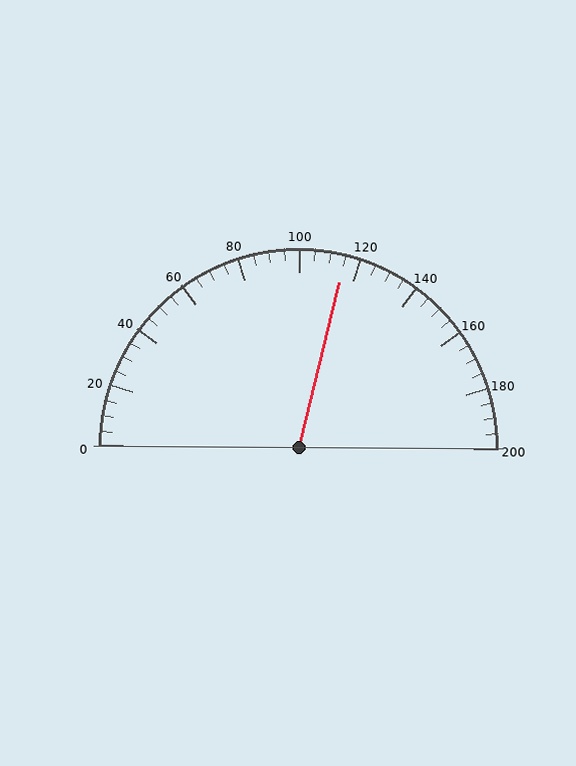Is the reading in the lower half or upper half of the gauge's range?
The reading is in the upper half of the range (0 to 200).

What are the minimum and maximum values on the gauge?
The gauge ranges from 0 to 200.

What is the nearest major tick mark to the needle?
The nearest major tick mark is 120.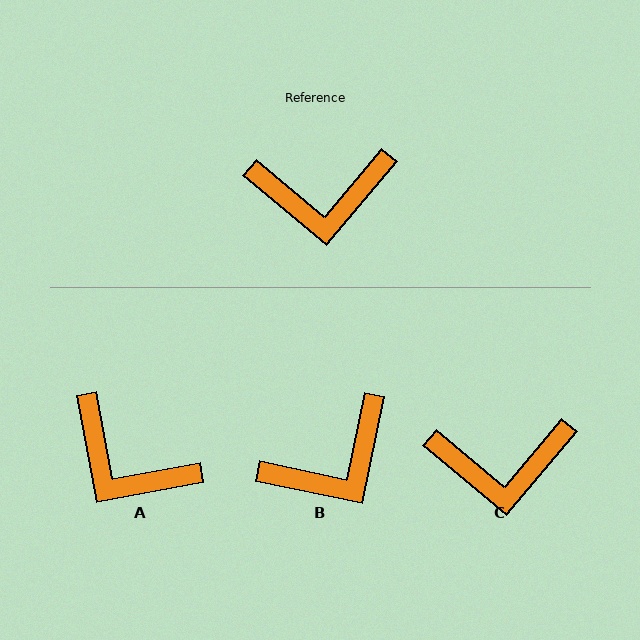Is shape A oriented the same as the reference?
No, it is off by about 39 degrees.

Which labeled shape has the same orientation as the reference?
C.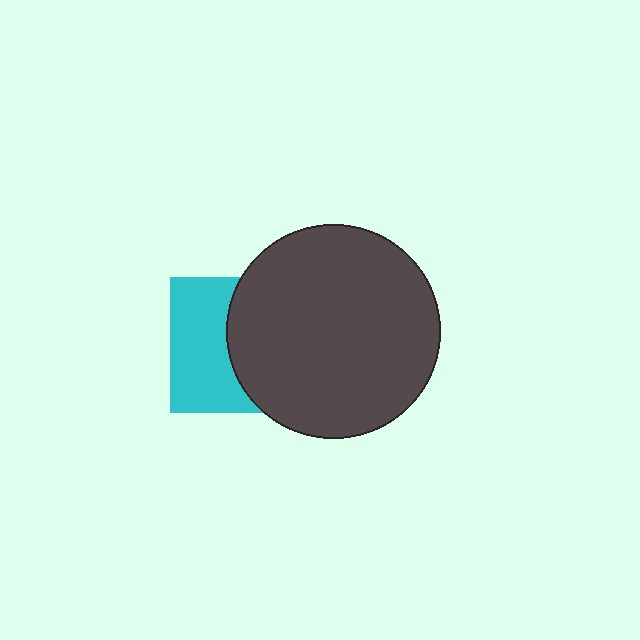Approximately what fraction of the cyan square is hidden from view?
Roughly 53% of the cyan square is hidden behind the dark gray circle.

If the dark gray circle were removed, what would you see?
You would see the complete cyan square.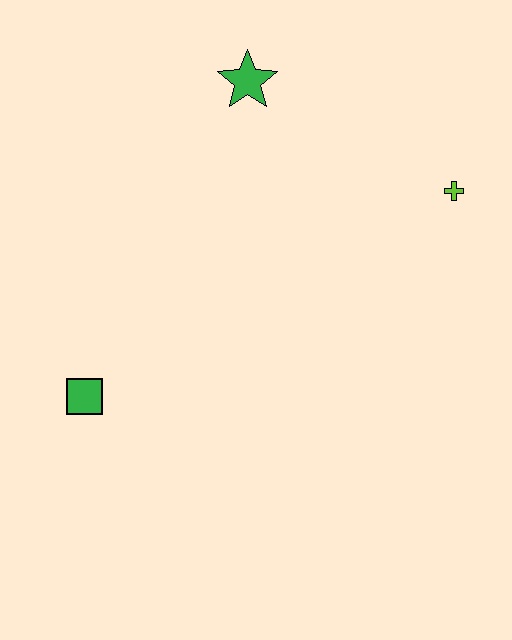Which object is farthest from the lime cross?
The green square is farthest from the lime cross.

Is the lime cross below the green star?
Yes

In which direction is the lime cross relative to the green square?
The lime cross is to the right of the green square.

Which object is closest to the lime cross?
The green star is closest to the lime cross.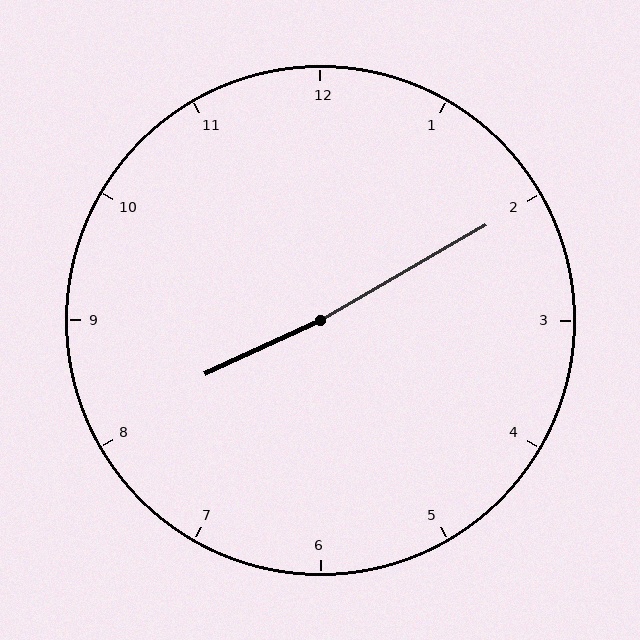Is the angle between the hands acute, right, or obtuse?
It is obtuse.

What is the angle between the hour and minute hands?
Approximately 175 degrees.